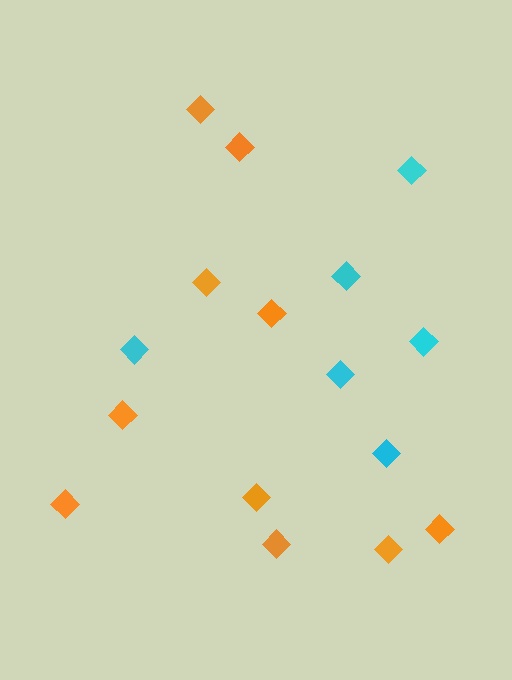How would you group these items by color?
There are 2 groups: one group of cyan diamonds (6) and one group of orange diamonds (10).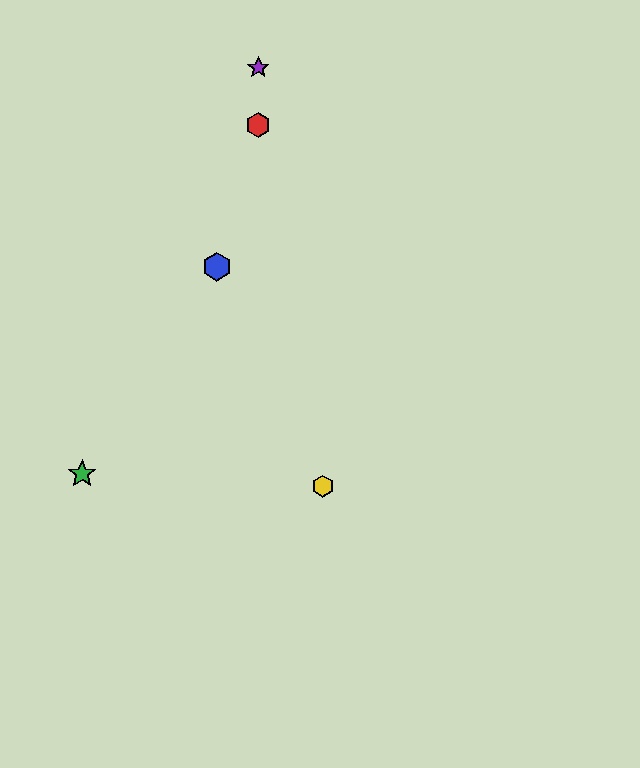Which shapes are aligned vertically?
The red hexagon, the purple star are aligned vertically.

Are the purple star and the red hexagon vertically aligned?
Yes, both are at x≈258.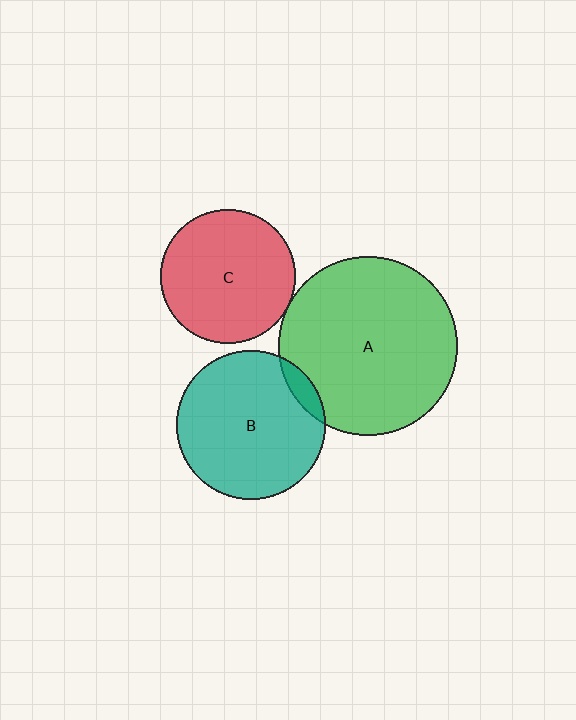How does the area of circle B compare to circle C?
Approximately 1.2 times.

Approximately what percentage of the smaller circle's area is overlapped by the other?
Approximately 5%.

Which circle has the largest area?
Circle A (green).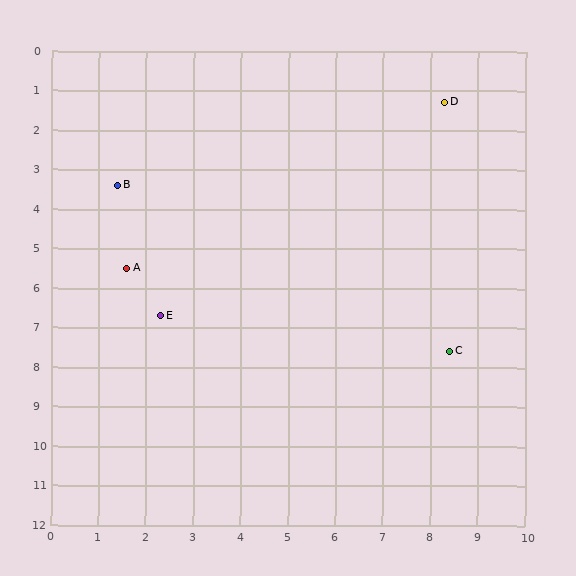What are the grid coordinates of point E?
Point E is at approximately (2.3, 6.7).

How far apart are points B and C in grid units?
Points B and C are about 8.2 grid units apart.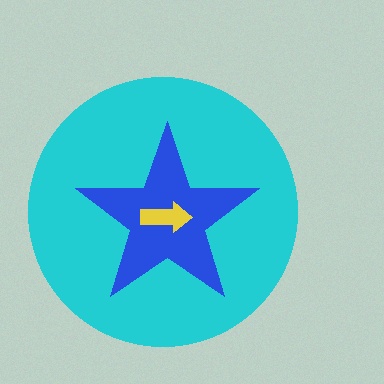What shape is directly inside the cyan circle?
The blue star.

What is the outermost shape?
The cyan circle.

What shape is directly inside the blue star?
The yellow arrow.